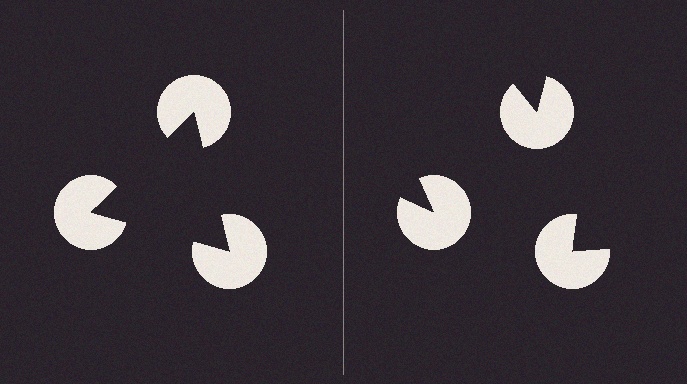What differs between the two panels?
The pac-man discs are positioned identically on both sides; only the wedge orientations differ. On the left they align to a triangle; on the right they are misaligned.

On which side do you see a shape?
An illusory triangle appears on the left side. On the right side the wedge cuts are rotated, so no coherent shape forms.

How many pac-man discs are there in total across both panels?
6 — 3 on each side.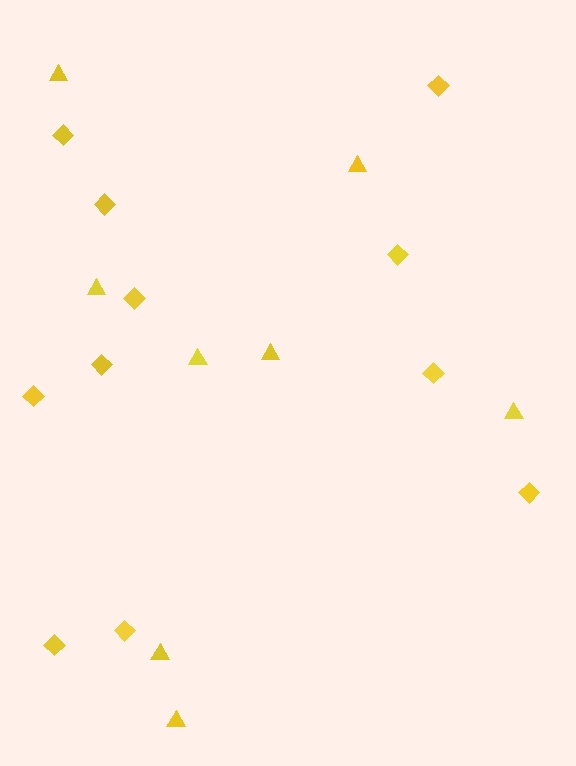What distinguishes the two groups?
There are 2 groups: one group of triangles (8) and one group of diamonds (11).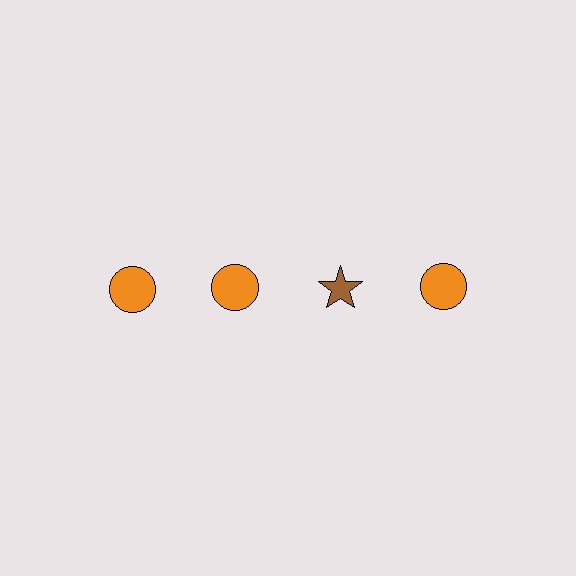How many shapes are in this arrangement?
There are 4 shapes arranged in a grid pattern.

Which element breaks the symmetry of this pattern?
The brown star in the top row, center column breaks the symmetry. All other shapes are orange circles.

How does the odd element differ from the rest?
It differs in both color (brown instead of orange) and shape (star instead of circle).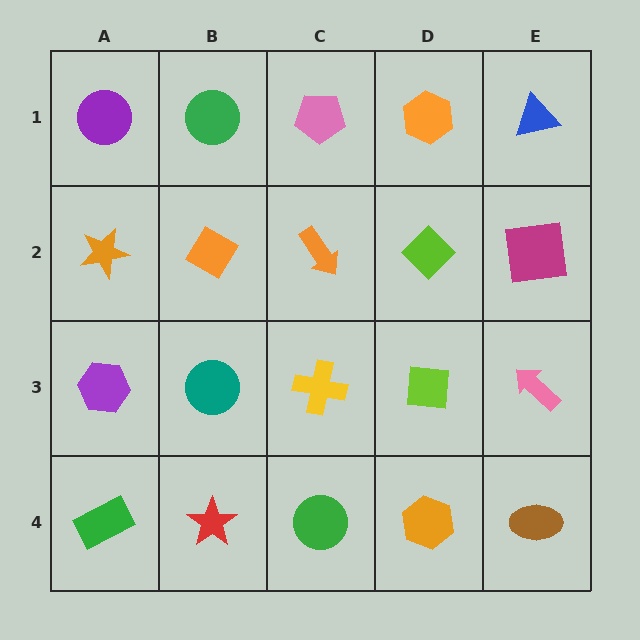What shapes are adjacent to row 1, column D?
A lime diamond (row 2, column D), a pink pentagon (row 1, column C), a blue triangle (row 1, column E).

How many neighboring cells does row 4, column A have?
2.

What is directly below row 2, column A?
A purple hexagon.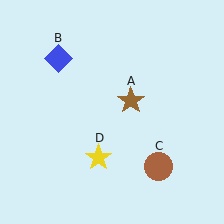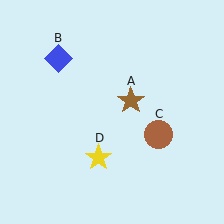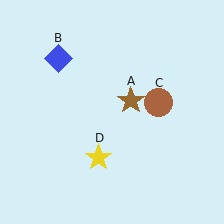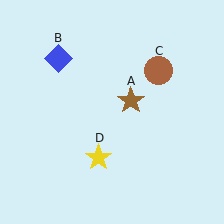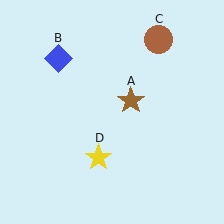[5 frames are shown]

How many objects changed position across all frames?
1 object changed position: brown circle (object C).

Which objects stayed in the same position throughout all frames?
Brown star (object A) and blue diamond (object B) and yellow star (object D) remained stationary.